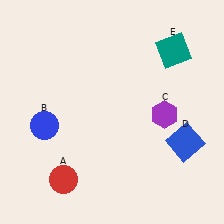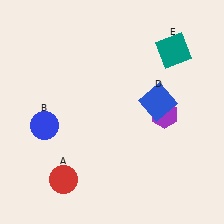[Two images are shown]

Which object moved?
The blue square (D) moved up.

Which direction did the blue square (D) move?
The blue square (D) moved up.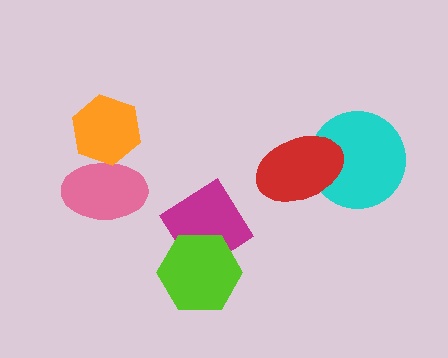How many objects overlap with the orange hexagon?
1 object overlaps with the orange hexagon.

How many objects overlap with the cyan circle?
1 object overlaps with the cyan circle.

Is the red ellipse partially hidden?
No, no other shape covers it.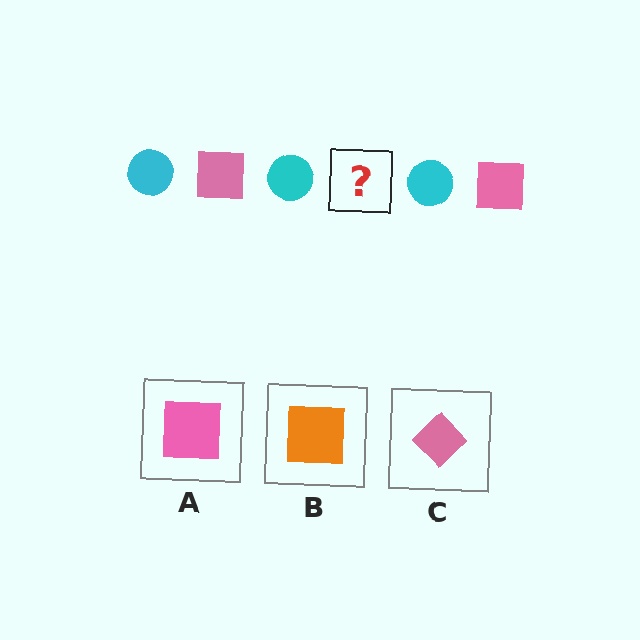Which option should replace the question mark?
Option A.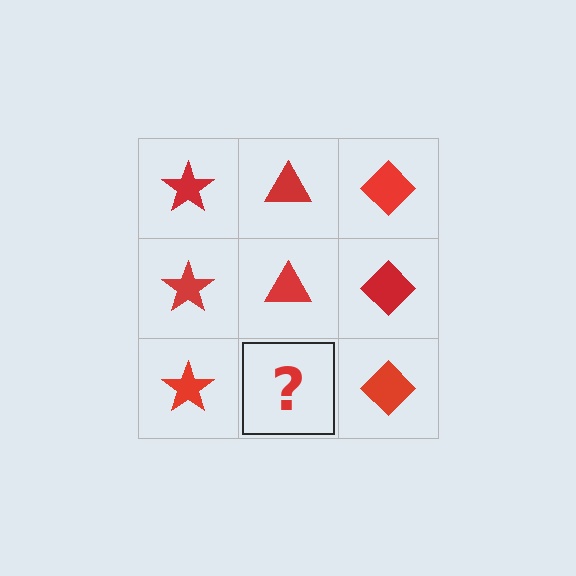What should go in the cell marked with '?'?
The missing cell should contain a red triangle.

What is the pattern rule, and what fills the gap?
The rule is that each column has a consistent shape. The gap should be filled with a red triangle.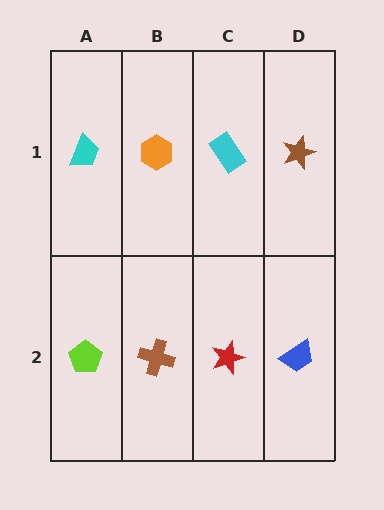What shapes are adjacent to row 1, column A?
A lime pentagon (row 2, column A), an orange hexagon (row 1, column B).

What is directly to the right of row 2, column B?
A red star.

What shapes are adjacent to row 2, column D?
A brown star (row 1, column D), a red star (row 2, column C).